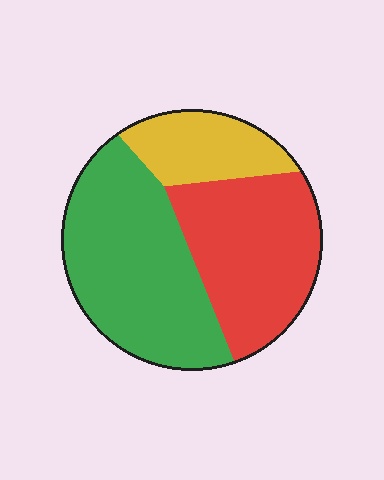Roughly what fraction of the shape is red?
Red covers 37% of the shape.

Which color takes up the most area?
Green, at roughly 45%.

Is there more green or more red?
Green.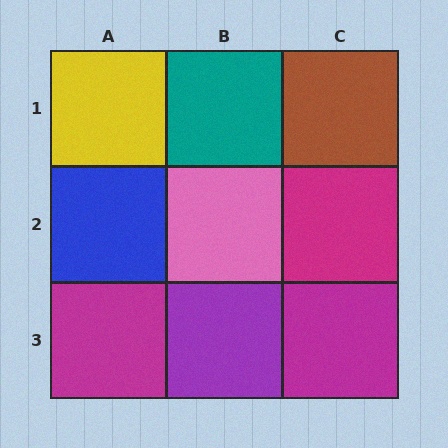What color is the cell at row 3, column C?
Magenta.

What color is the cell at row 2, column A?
Blue.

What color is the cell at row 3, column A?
Magenta.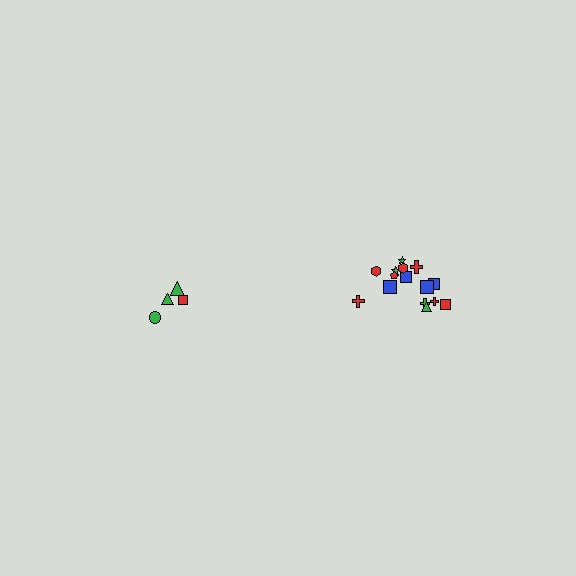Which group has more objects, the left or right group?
The right group.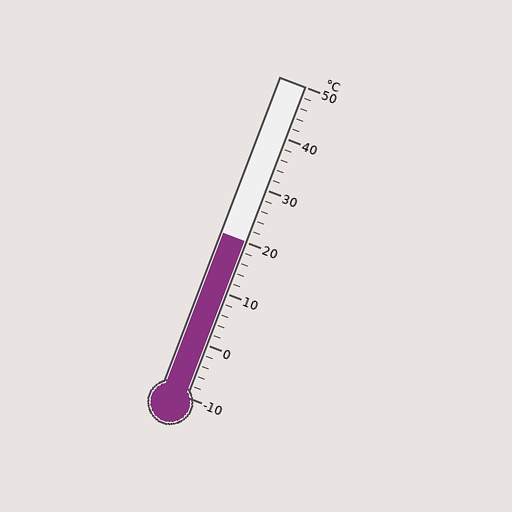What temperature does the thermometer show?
The thermometer shows approximately 20°C.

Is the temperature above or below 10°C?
The temperature is above 10°C.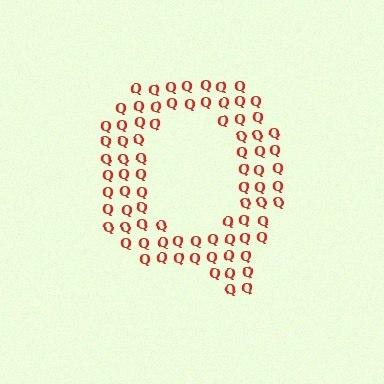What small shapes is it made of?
It is made of small letter Q's.